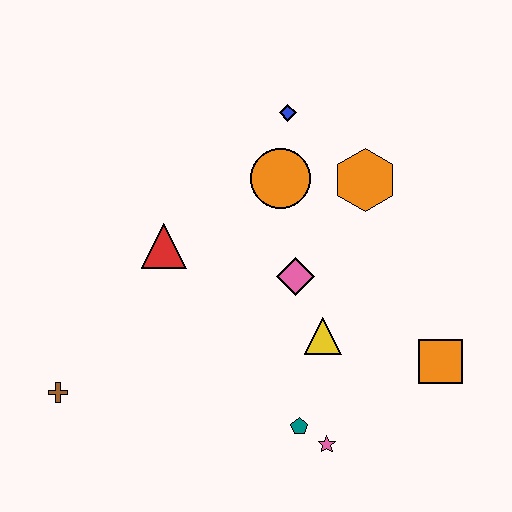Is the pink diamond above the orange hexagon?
No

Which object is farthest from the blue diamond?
The brown cross is farthest from the blue diamond.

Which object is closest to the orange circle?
The blue diamond is closest to the orange circle.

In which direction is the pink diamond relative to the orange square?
The pink diamond is to the left of the orange square.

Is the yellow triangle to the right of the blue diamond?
Yes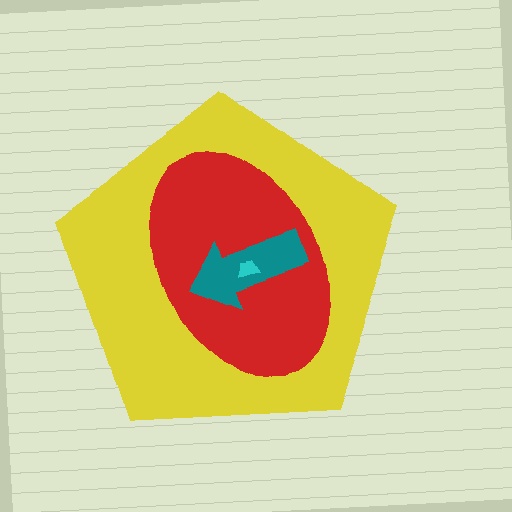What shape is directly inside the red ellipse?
The teal arrow.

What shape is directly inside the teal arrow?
The cyan trapezoid.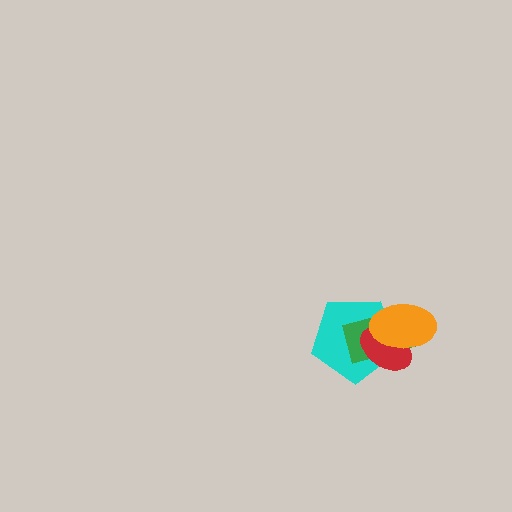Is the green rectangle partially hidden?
Yes, it is partially covered by another shape.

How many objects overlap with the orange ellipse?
3 objects overlap with the orange ellipse.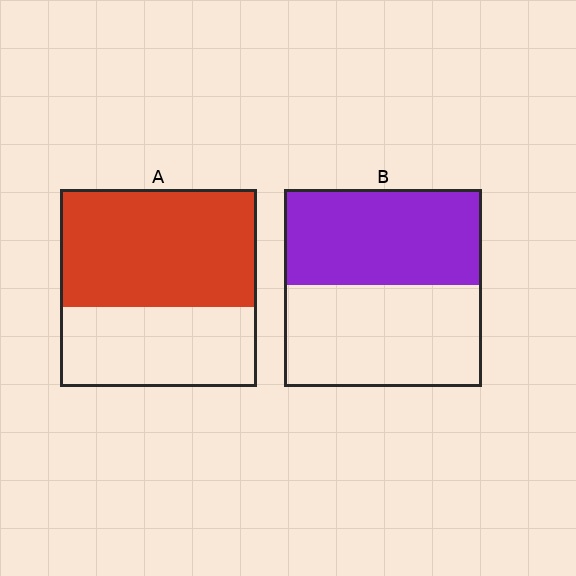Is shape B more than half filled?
Roughly half.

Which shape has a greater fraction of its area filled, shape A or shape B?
Shape A.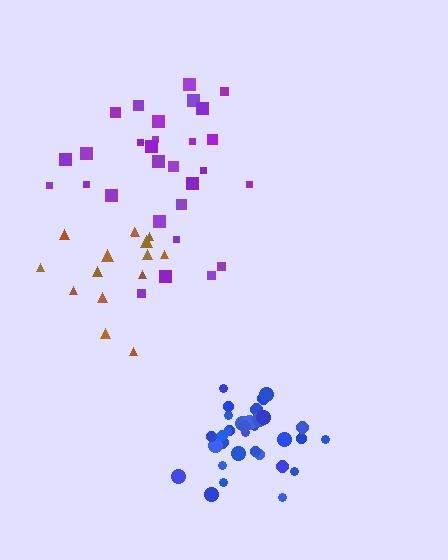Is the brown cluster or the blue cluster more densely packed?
Blue.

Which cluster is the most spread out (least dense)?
Purple.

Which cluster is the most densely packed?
Blue.